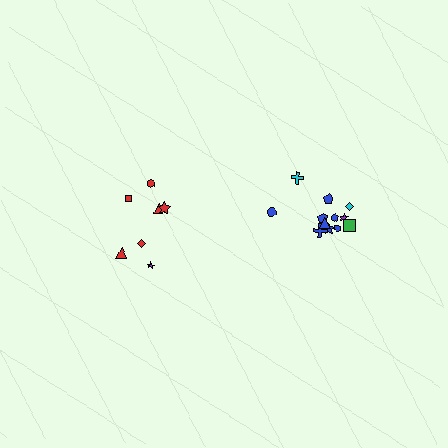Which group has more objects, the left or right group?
The right group.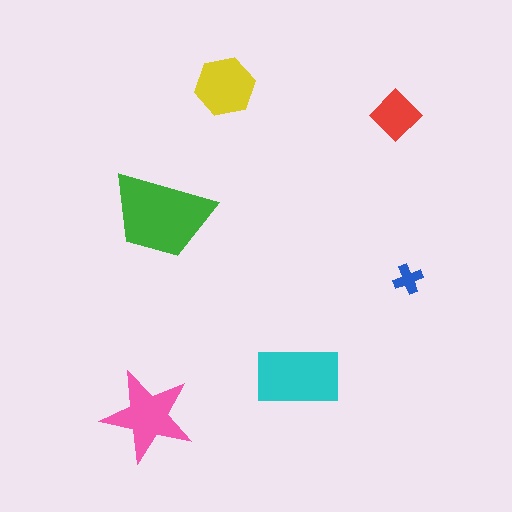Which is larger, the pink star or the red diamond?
The pink star.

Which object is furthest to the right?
The blue cross is rightmost.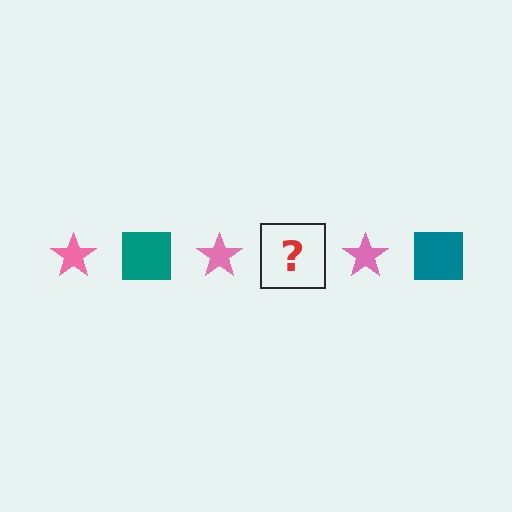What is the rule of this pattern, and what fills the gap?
The rule is that the pattern alternates between pink star and teal square. The gap should be filled with a teal square.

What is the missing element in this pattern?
The missing element is a teal square.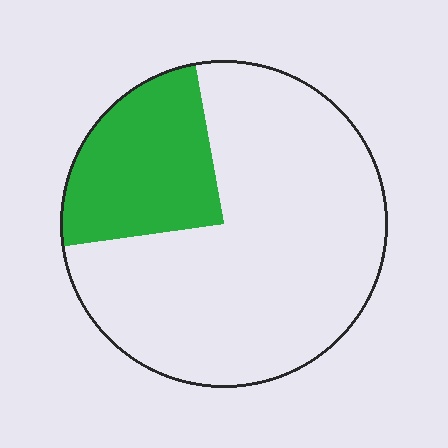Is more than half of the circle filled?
No.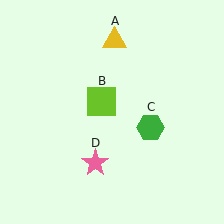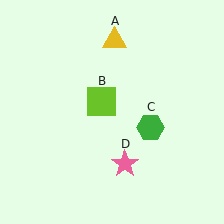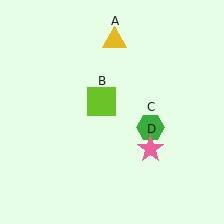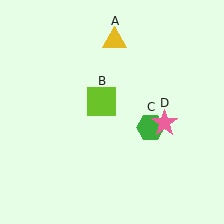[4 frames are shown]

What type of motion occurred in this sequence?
The pink star (object D) rotated counterclockwise around the center of the scene.